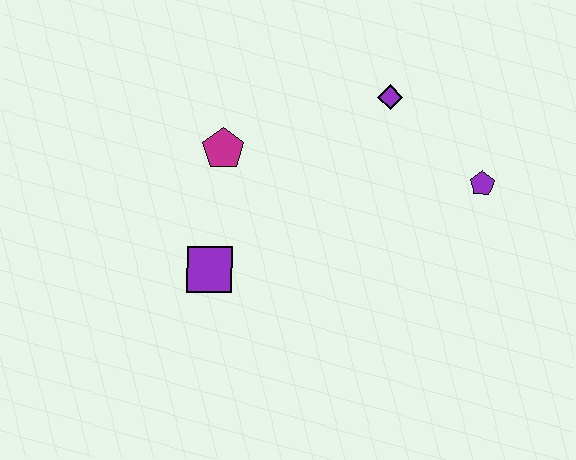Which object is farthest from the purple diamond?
The purple square is farthest from the purple diamond.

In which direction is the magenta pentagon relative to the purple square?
The magenta pentagon is above the purple square.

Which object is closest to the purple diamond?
The purple pentagon is closest to the purple diamond.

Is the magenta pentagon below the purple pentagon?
No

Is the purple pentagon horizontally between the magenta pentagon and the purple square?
No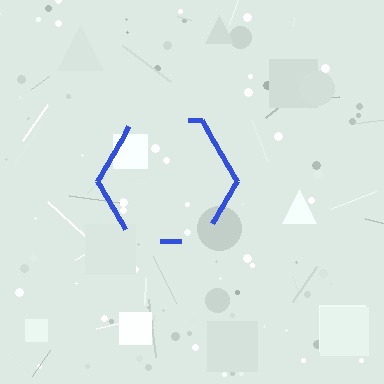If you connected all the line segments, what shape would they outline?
They would outline a hexagon.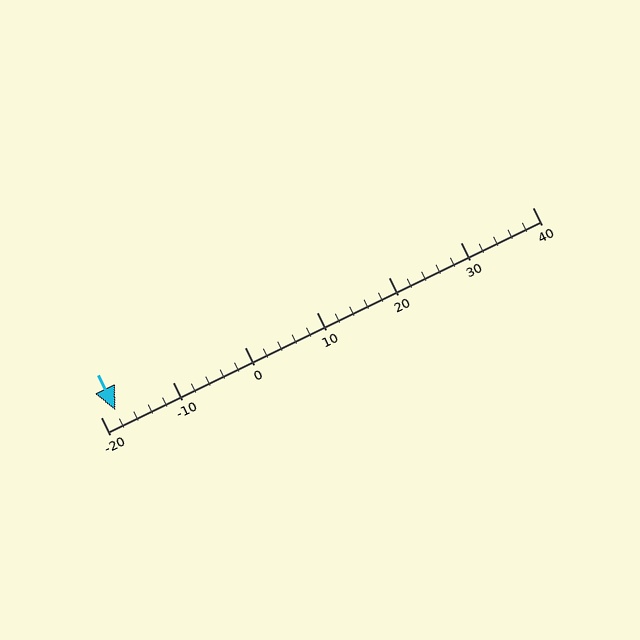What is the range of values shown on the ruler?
The ruler shows values from -20 to 40.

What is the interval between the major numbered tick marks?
The major tick marks are spaced 10 units apart.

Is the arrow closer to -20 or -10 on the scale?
The arrow is closer to -20.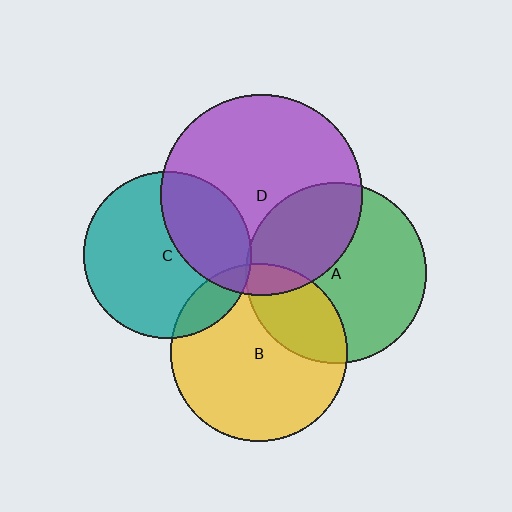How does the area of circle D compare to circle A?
Approximately 1.2 times.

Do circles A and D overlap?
Yes.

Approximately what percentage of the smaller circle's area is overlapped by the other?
Approximately 35%.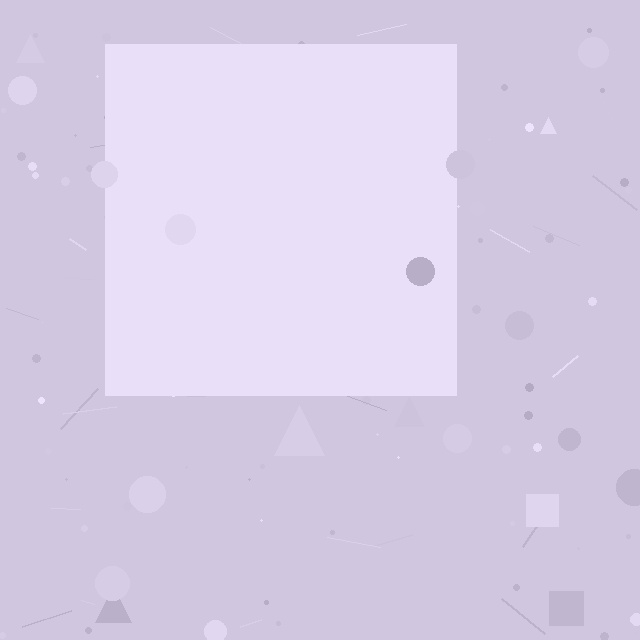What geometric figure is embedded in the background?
A square is embedded in the background.